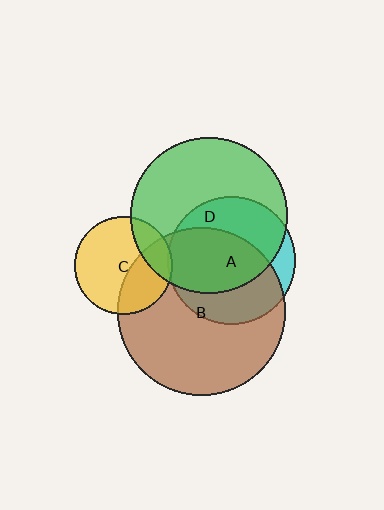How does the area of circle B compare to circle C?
Approximately 2.9 times.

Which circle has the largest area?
Circle B (brown).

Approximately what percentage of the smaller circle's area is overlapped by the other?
Approximately 30%.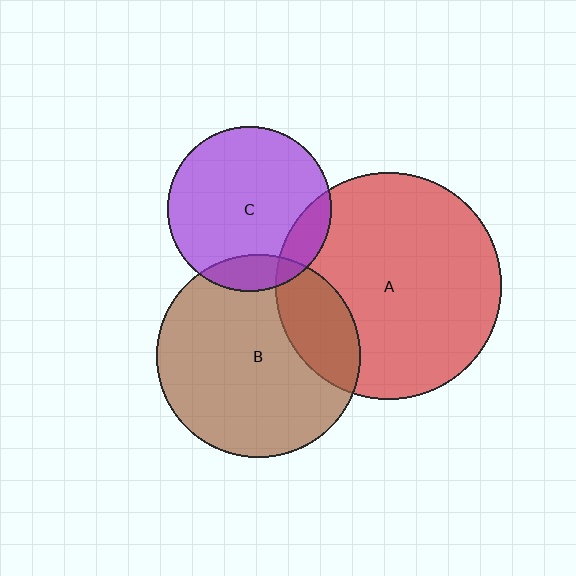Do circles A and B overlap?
Yes.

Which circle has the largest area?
Circle A (red).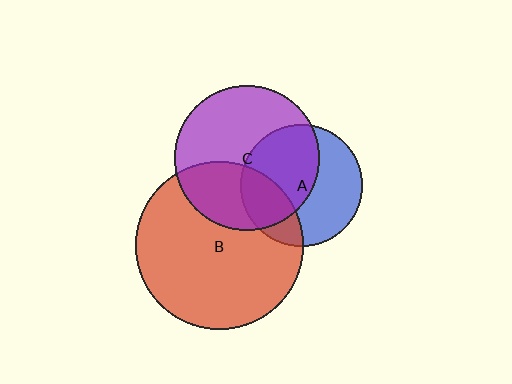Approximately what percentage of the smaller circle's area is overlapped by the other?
Approximately 25%.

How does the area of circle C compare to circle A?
Approximately 1.4 times.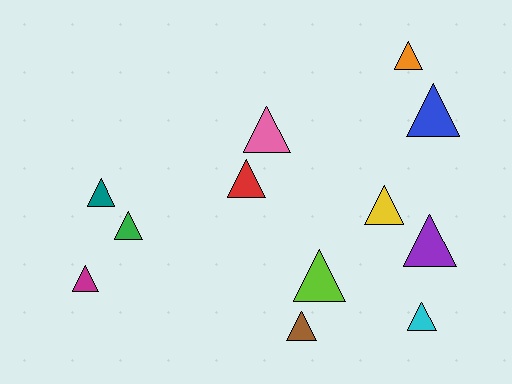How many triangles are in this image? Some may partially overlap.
There are 12 triangles.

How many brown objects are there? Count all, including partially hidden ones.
There is 1 brown object.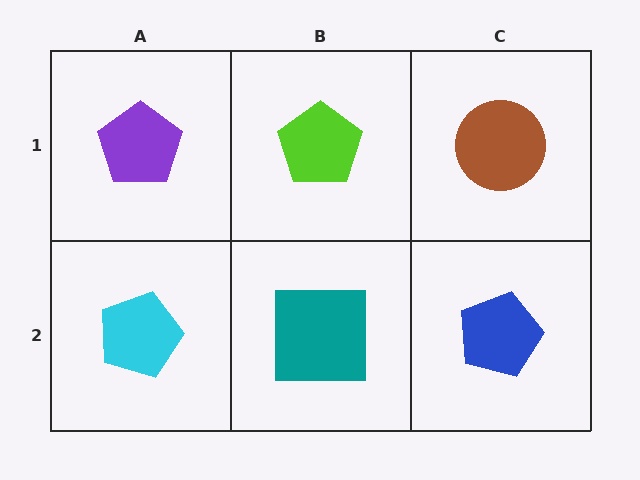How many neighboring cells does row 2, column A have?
2.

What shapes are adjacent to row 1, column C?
A blue pentagon (row 2, column C), a lime pentagon (row 1, column B).